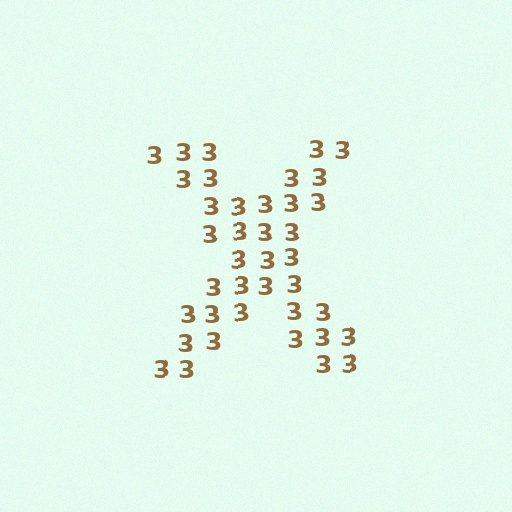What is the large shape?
The large shape is the letter X.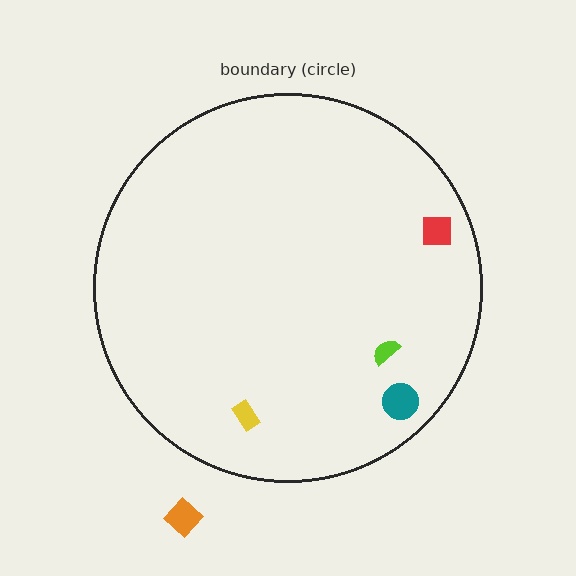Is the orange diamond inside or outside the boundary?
Outside.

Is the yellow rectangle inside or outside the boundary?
Inside.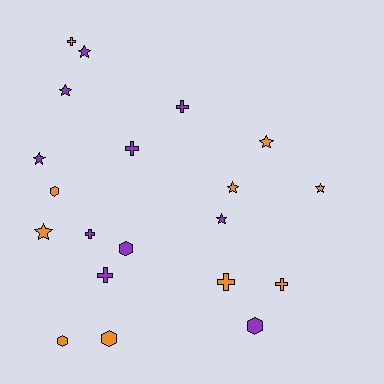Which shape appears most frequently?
Star, with 8 objects.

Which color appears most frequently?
Purple, with 10 objects.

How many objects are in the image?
There are 20 objects.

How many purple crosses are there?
There are 4 purple crosses.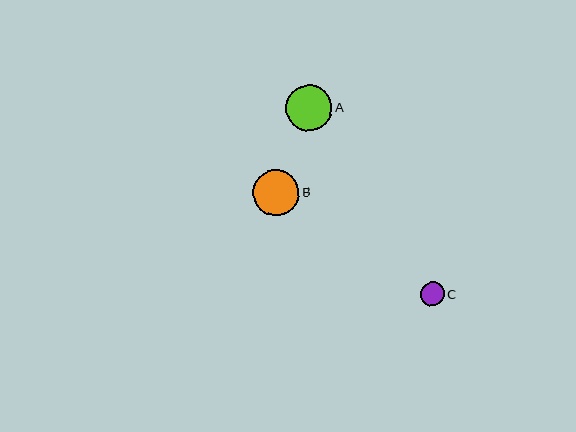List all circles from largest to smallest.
From largest to smallest: A, B, C.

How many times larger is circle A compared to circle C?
Circle A is approximately 1.9 times the size of circle C.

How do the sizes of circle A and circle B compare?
Circle A and circle B are approximately the same size.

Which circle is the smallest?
Circle C is the smallest with a size of approximately 24 pixels.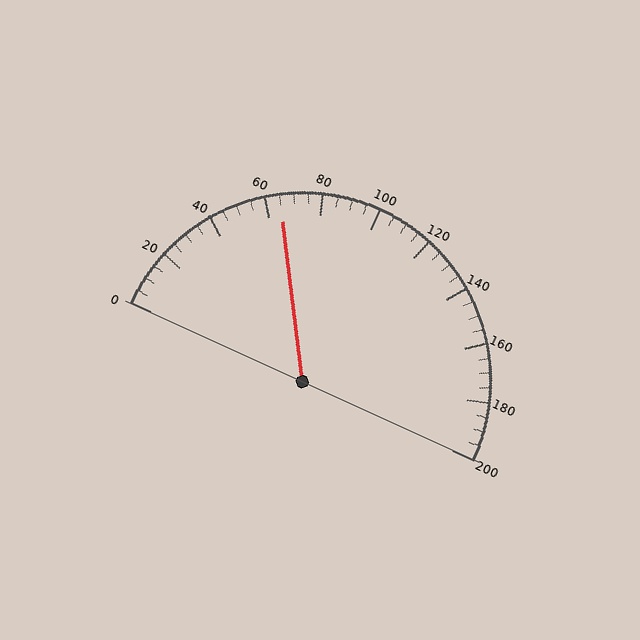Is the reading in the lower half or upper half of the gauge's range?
The reading is in the lower half of the range (0 to 200).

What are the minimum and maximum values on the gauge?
The gauge ranges from 0 to 200.